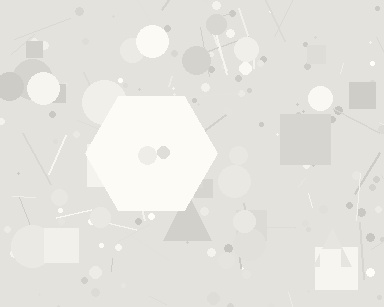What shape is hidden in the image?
A hexagon is hidden in the image.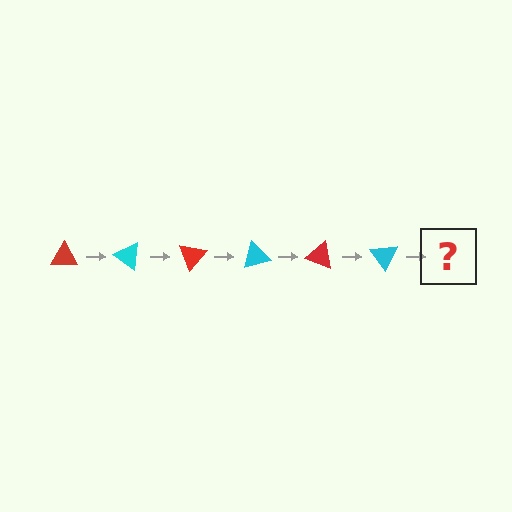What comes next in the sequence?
The next element should be a red triangle, rotated 210 degrees from the start.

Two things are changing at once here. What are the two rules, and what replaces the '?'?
The two rules are that it rotates 35 degrees each step and the color cycles through red and cyan. The '?' should be a red triangle, rotated 210 degrees from the start.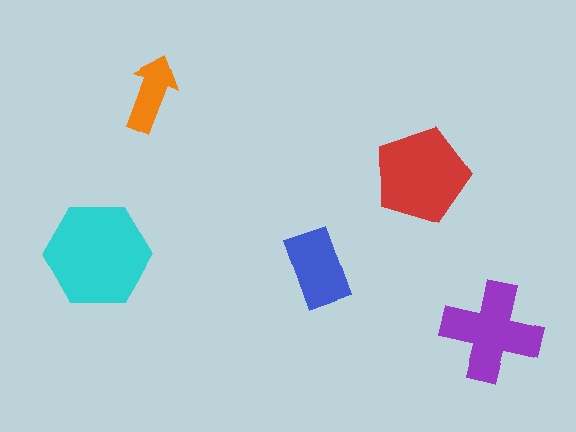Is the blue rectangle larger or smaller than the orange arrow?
Larger.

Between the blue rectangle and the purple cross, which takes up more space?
The purple cross.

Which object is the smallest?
The orange arrow.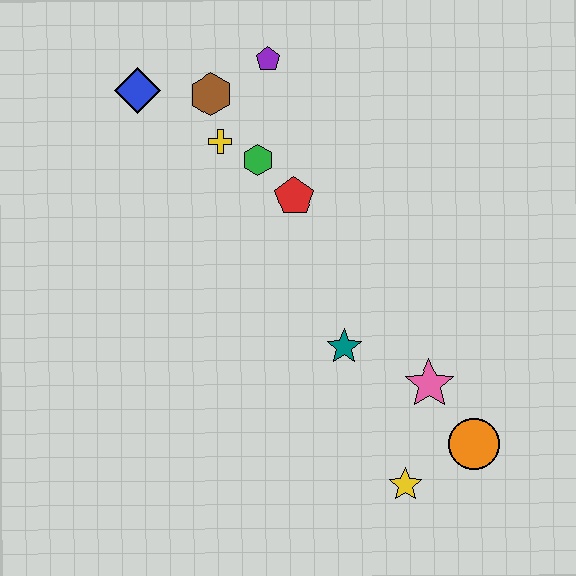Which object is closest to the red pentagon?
The green hexagon is closest to the red pentagon.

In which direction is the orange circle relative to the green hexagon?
The orange circle is below the green hexagon.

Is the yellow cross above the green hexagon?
Yes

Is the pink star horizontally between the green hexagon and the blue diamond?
No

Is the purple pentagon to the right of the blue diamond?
Yes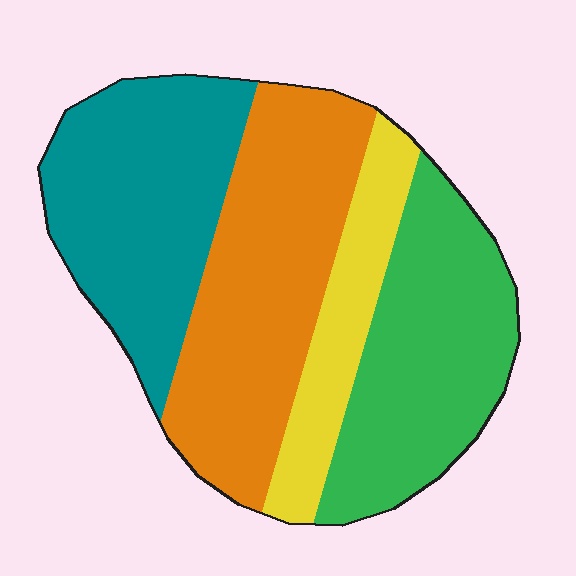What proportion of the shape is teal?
Teal covers around 30% of the shape.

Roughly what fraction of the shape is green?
Green takes up between a quarter and a half of the shape.